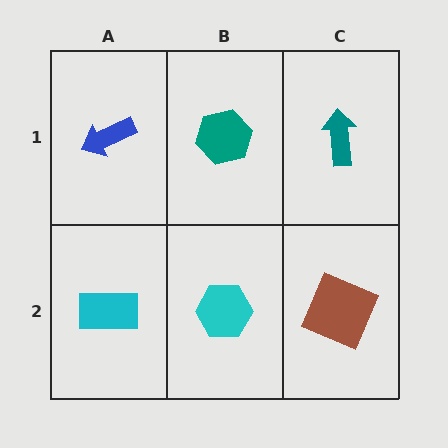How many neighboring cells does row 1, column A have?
2.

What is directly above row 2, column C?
A teal arrow.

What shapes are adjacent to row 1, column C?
A brown square (row 2, column C), a teal hexagon (row 1, column B).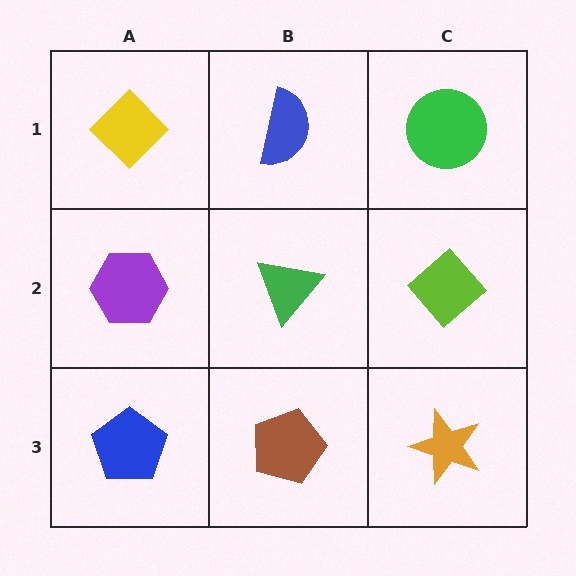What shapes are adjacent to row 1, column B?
A green triangle (row 2, column B), a yellow diamond (row 1, column A), a green circle (row 1, column C).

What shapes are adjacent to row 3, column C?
A lime diamond (row 2, column C), a brown pentagon (row 3, column B).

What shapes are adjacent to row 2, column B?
A blue semicircle (row 1, column B), a brown pentagon (row 3, column B), a purple hexagon (row 2, column A), a lime diamond (row 2, column C).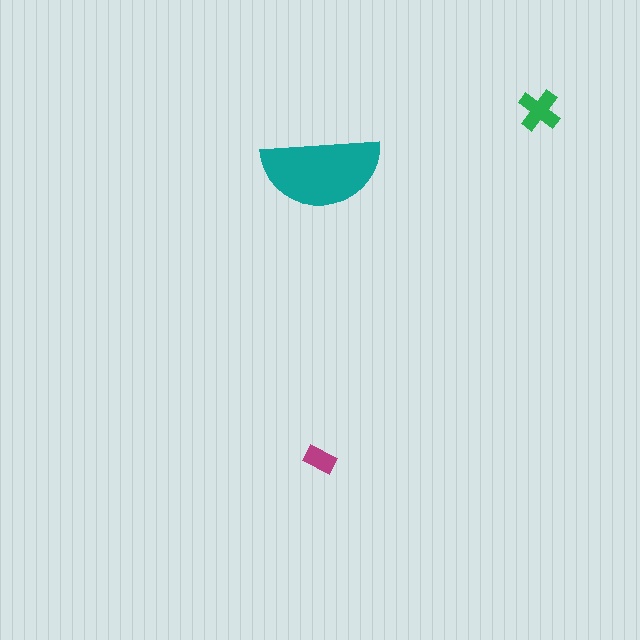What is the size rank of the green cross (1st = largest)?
2nd.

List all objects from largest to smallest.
The teal semicircle, the green cross, the magenta rectangle.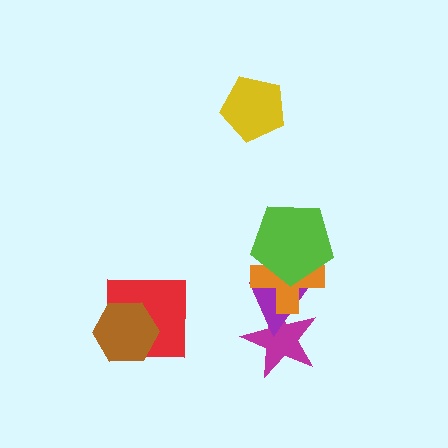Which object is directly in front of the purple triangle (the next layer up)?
The orange cross is directly in front of the purple triangle.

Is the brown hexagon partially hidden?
No, no other shape covers it.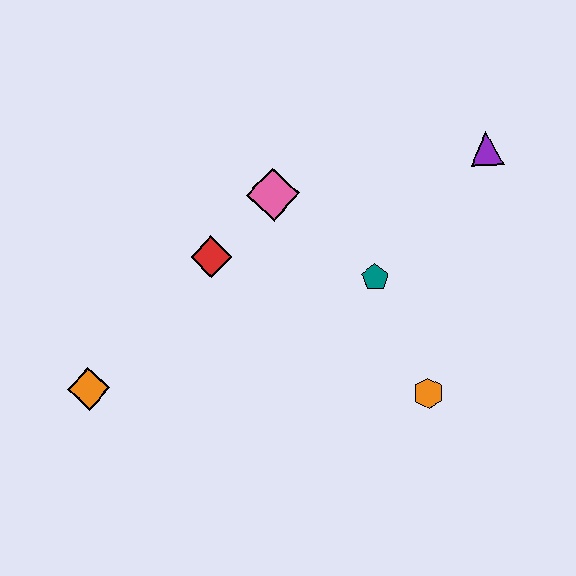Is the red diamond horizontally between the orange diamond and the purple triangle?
Yes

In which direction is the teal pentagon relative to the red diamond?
The teal pentagon is to the right of the red diamond.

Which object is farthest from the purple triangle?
The orange diamond is farthest from the purple triangle.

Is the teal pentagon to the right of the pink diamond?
Yes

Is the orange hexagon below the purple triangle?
Yes